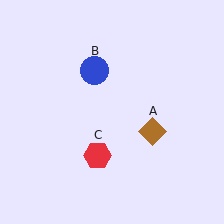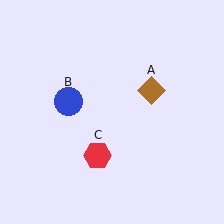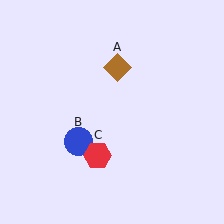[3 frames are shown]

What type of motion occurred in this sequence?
The brown diamond (object A), blue circle (object B) rotated counterclockwise around the center of the scene.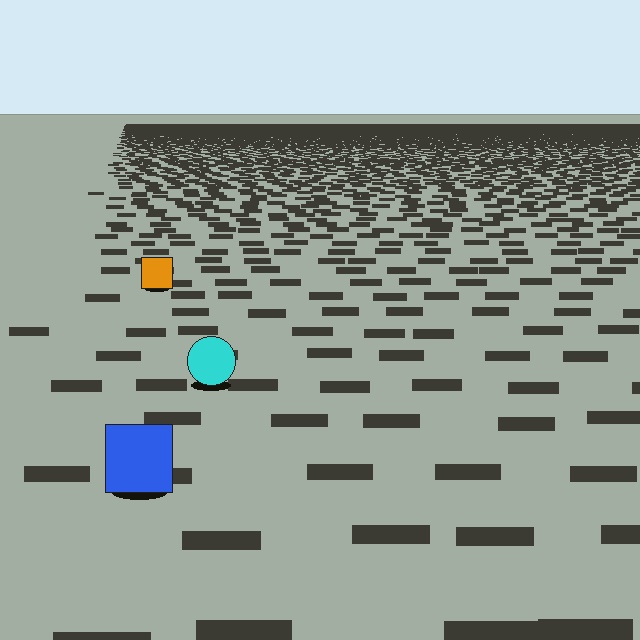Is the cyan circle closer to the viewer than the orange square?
Yes. The cyan circle is closer — you can tell from the texture gradient: the ground texture is coarser near it.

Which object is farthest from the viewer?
The orange square is farthest from the viewer. It appears smaller and the ground texture around it is denser.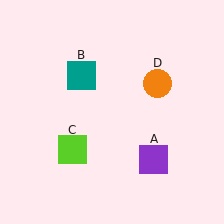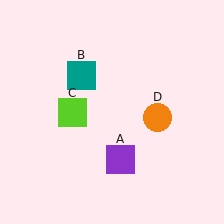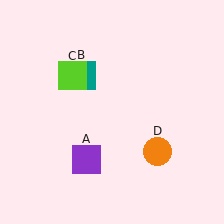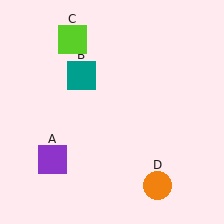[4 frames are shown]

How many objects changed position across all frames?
3 objects changed position: purple square (object A), lime square (object C), orange circle (object D).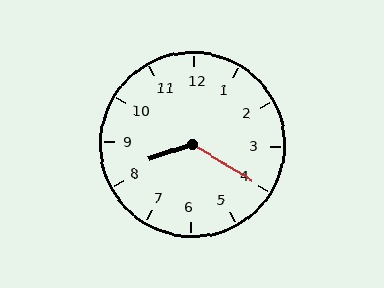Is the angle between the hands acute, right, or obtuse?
It is obtuse.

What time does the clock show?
8:20.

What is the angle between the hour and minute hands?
Approximately 130 degrees.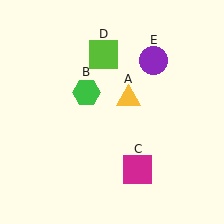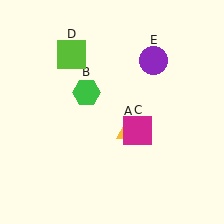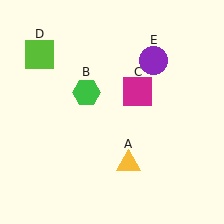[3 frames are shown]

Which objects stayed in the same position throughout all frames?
Green hexagon (object B) and purple circle (object E) remained stationary.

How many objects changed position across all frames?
3 objects changed position: yellow triangle (object A), magenta square (object C), lime square (object D).